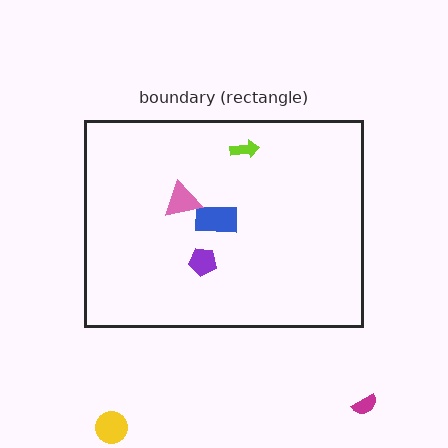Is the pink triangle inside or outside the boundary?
Inside.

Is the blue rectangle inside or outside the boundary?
Inside.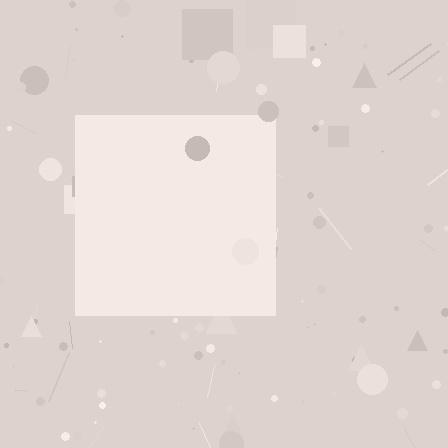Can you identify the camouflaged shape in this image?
The camouflaged shape is a square.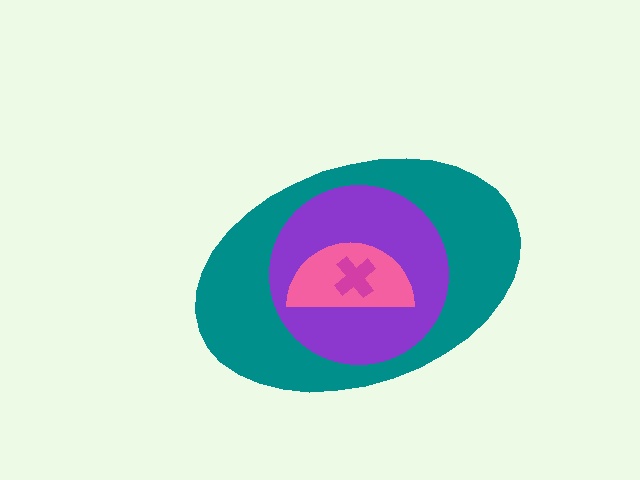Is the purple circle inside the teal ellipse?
Yes.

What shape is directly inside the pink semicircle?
The magenta cross.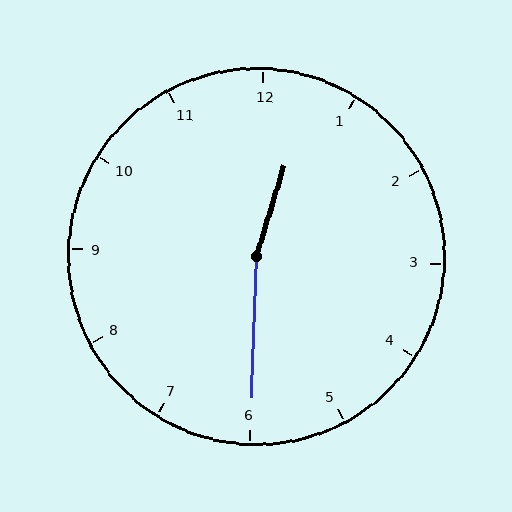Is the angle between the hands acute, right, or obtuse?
It is obtuse.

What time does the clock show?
12:30.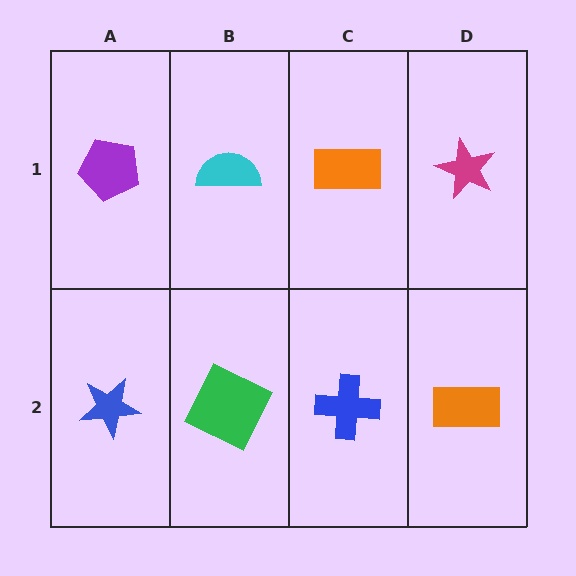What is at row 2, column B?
A green square.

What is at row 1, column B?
A cyan semicircle.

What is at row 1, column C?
An orange rectangle.